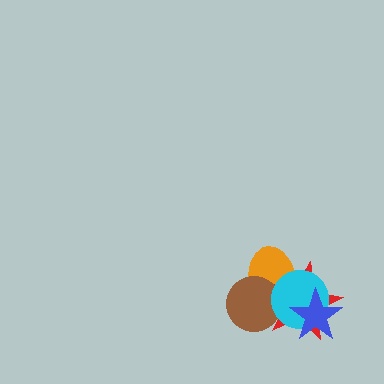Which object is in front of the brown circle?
The cyan circle is in front of the brown circle.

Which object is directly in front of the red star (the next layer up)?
The brown circle is directly in front of the red star.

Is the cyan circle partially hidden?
Yes, it is partially covered by another shape.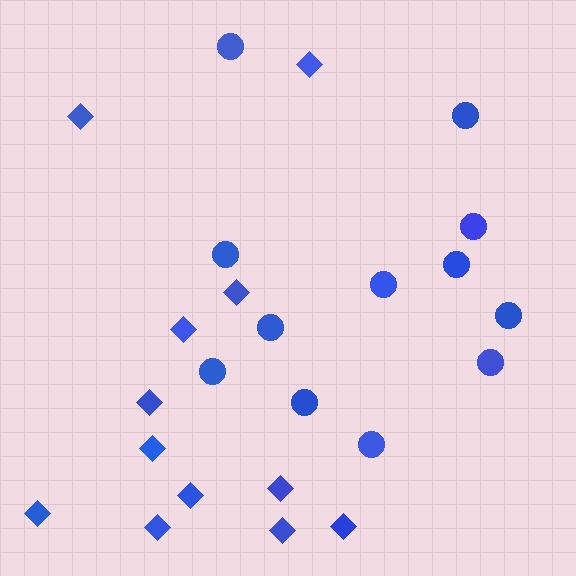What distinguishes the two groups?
There are 2 groups: one group of circles (12) and one group of diamonds (12).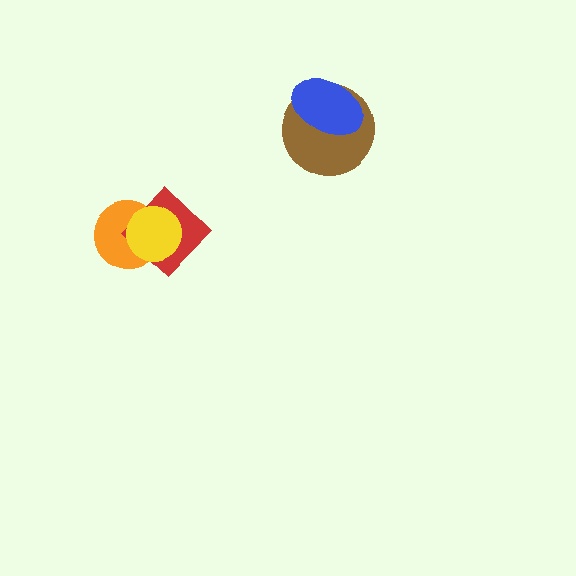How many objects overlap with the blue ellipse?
1 object overlaps with the blue ellipse.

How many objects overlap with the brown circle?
1 object overlaps with the brown circle.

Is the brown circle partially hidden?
Yes, it is partially covered by another shape.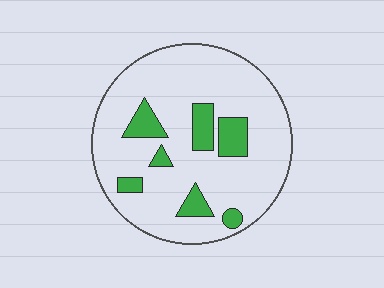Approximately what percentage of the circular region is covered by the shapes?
Approximately 15%.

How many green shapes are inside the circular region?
7.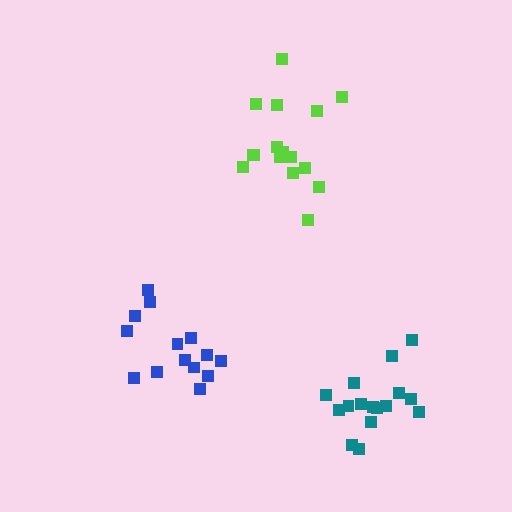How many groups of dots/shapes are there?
There are 3 groups.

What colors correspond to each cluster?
The clusters are colored: teal, blue, lime.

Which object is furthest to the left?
The blue cluster is leftmost.